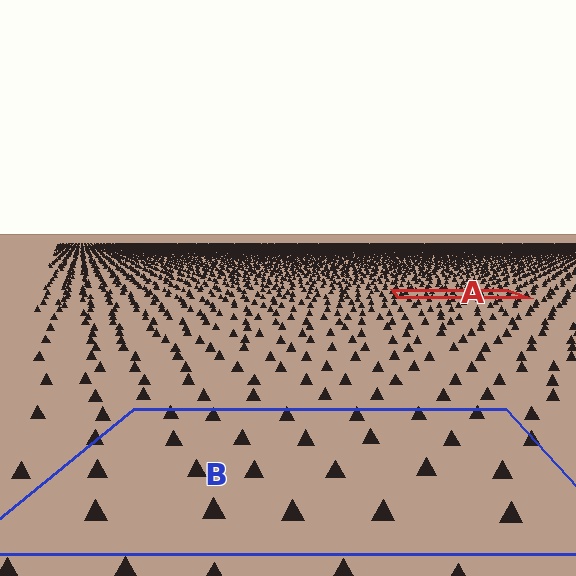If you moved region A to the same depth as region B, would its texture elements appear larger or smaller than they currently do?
They would appear larger. At a closer depth, the same texture elements are projected at a bigger on-screen size.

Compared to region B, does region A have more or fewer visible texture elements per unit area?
Region A has more texture elements per unit area — they are packed more densely because it is farther away.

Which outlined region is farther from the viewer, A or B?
Region A is farther from the viewer — the texture elements inside it appear smaller and more densely packed.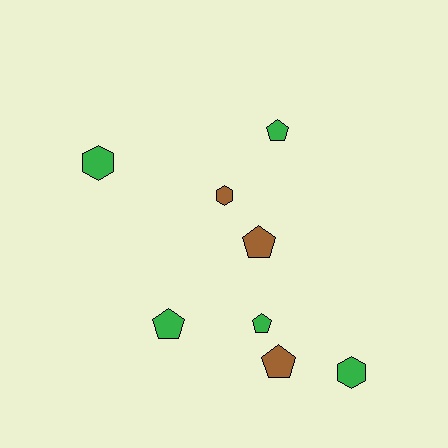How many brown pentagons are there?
There are 2 brown pentagons.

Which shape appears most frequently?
Pentagon, with 5 objects.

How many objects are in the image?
There are 8 objects.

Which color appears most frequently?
Green, with 5 objects.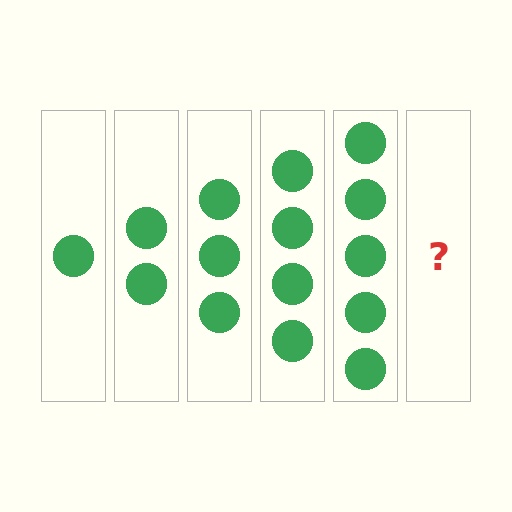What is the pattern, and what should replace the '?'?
The pattern is that each step adds one more circle. The '?' should be 6 circles.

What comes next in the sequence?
The next element should be 6 circles.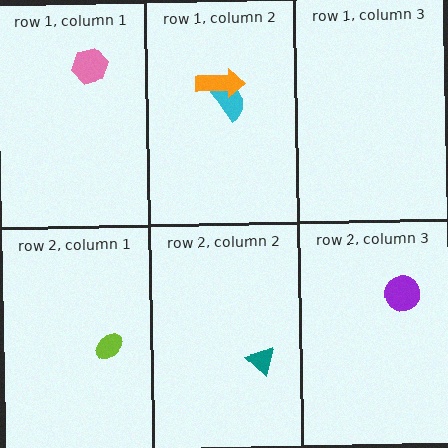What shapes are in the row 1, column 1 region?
The pink hexagon.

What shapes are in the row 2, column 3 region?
The purple circle.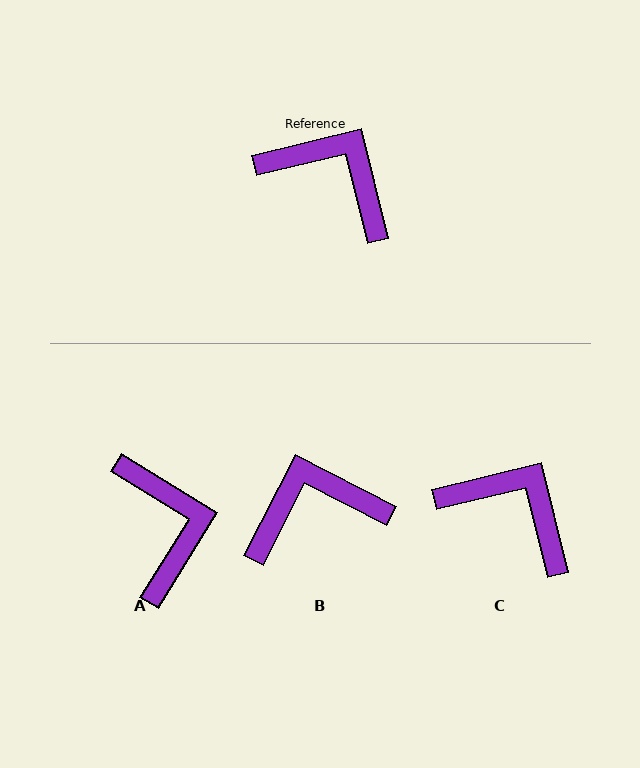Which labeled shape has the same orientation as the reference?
C.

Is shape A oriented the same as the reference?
No, it is off by about 45 degrees.